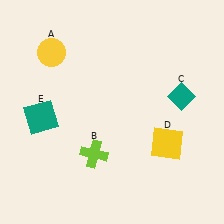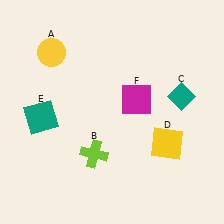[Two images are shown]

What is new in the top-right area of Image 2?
A magenta square (F) was added in the top-right area of Image 2.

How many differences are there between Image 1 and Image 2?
There is 1 difference between the two images.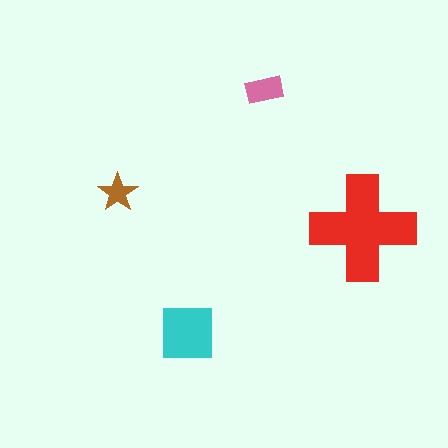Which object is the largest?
The red cross.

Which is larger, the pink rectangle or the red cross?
The red cross.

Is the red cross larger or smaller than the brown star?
Larger.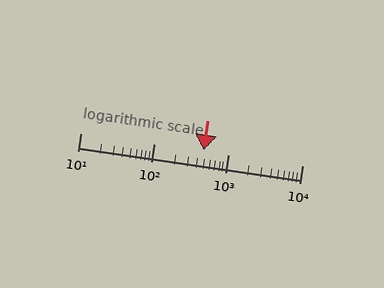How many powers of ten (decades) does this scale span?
The scale spans 3 decades, from 10 to 10000.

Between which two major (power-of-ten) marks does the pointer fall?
The pointer is between 100 and 1000.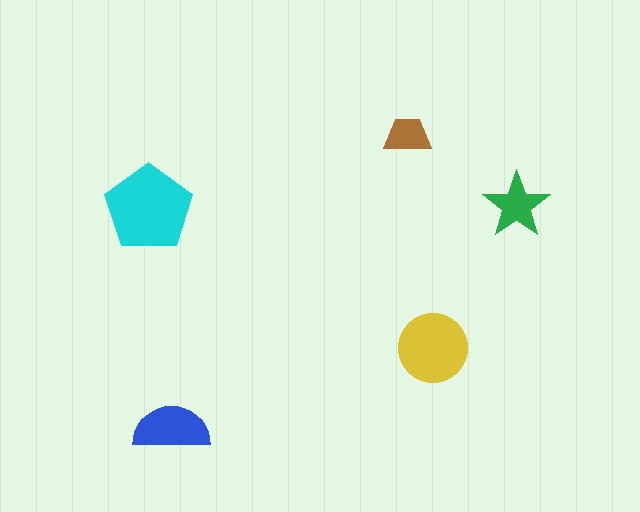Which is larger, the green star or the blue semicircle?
The blue semicircle.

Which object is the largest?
The cyan pentagon.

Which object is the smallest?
The brown trapezoid.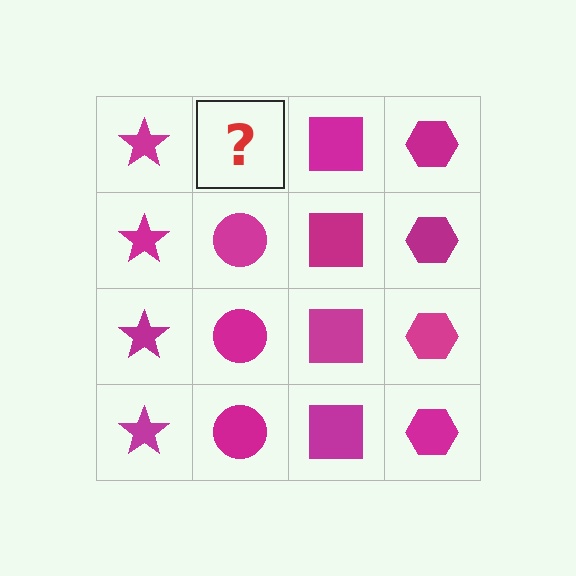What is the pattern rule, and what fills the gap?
The rule is that each column has a consistent shape. The gap should be filled with a magenta circle.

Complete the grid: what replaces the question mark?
The question mark should be replaced with a magenta circle.